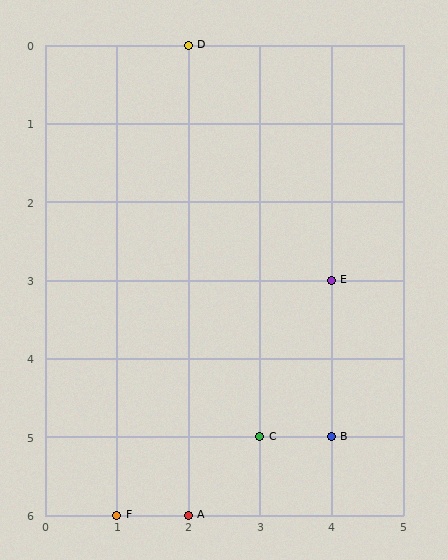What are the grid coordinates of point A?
Point A is at grid coordinates (2, 6).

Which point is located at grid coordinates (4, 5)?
Point B is at (4, 5).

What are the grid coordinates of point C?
Point C is at grid coordinates (3, 5).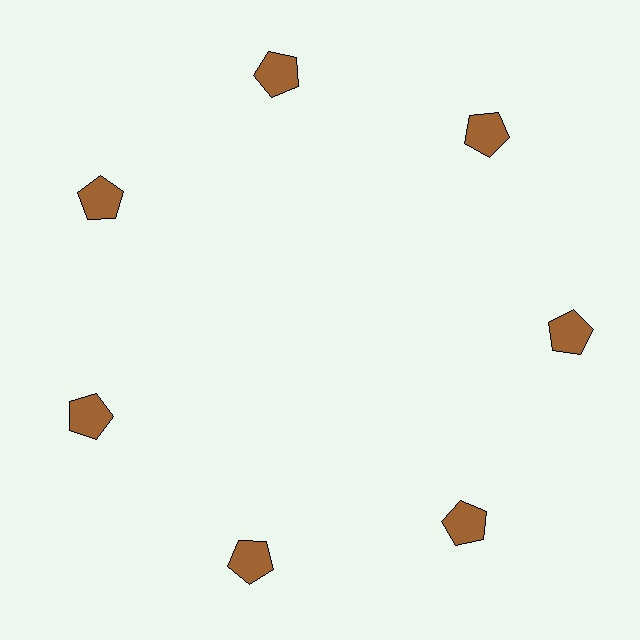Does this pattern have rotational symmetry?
Yes, this pattern has 7-fold rotational symmetry. It looks the same after rotating 51 degrees around the center.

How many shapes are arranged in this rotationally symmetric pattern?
There are 7 shapes, arranged in 7 groups of 1.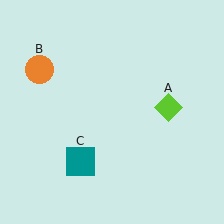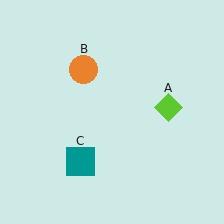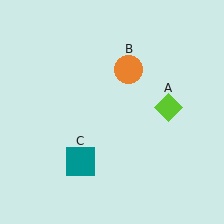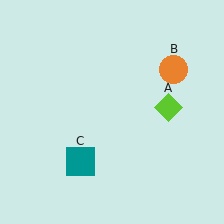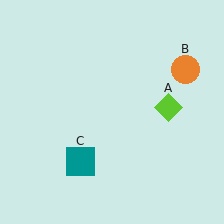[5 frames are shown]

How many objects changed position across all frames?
1 object changed position: orange circle (object B).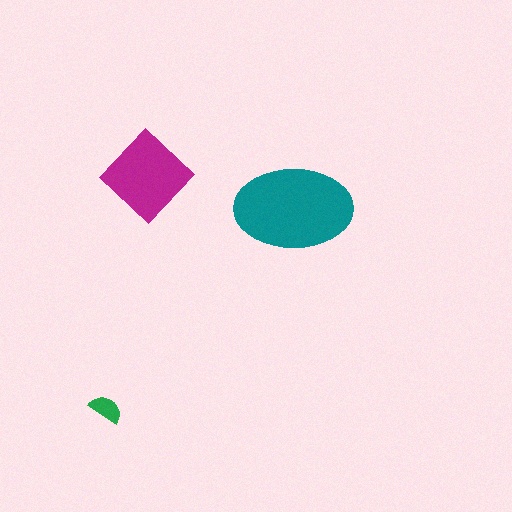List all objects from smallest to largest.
The green semicircle, the magenta diamond, the teal ellipse.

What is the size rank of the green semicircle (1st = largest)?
3rd.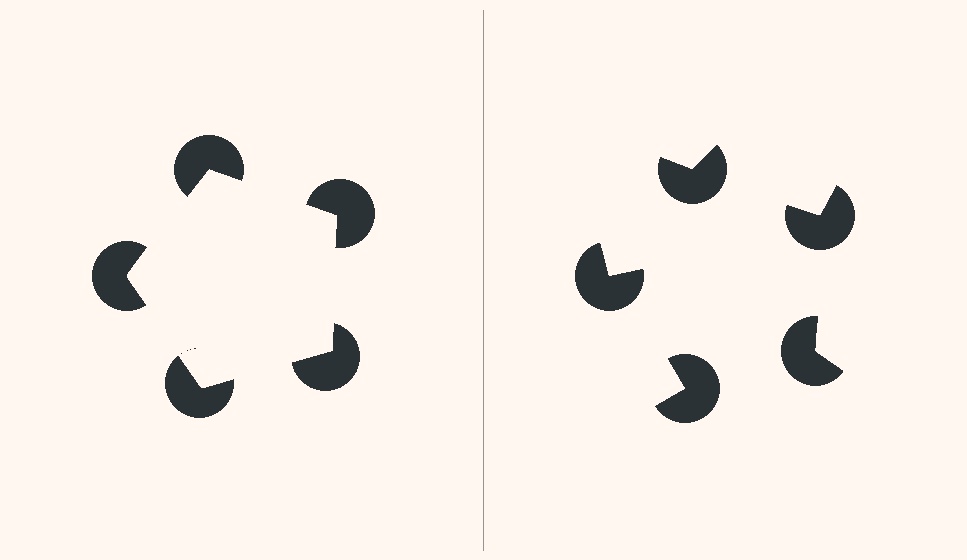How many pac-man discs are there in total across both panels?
10 — 5 on each side.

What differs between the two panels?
The pac-man discs are positioned identically on both sides; only the wedge orientations differ. On the left they align to a pentagon; on the right they are misaligned.